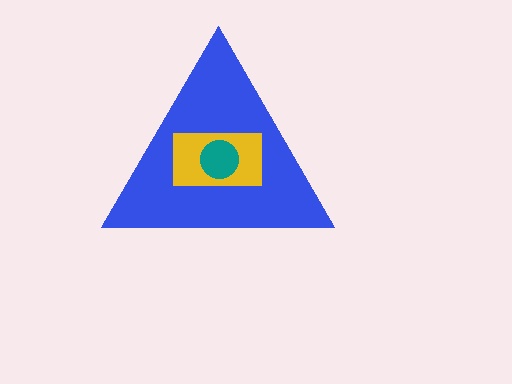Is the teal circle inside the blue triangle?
Yes.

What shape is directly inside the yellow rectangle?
The teal circle.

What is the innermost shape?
The teal circle.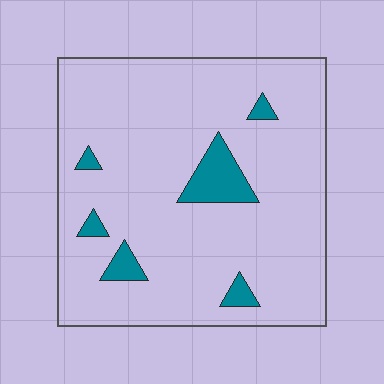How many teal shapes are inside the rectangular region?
6.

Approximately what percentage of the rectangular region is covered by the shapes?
Approximately 10%.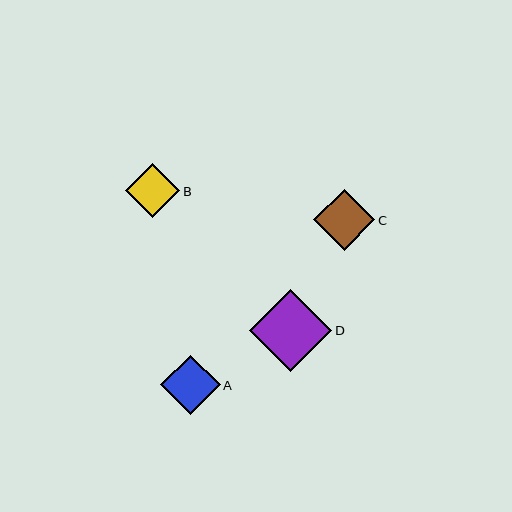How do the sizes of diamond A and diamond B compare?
Diamond A and diamond B are approximately the same size.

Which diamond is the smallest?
Diamond B is the smallest with a size of approximately 54 pixels.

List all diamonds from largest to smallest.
From largest to smallest: D, C, A, B.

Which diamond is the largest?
Diamond D is the largest with a size of approximately 82 pixels.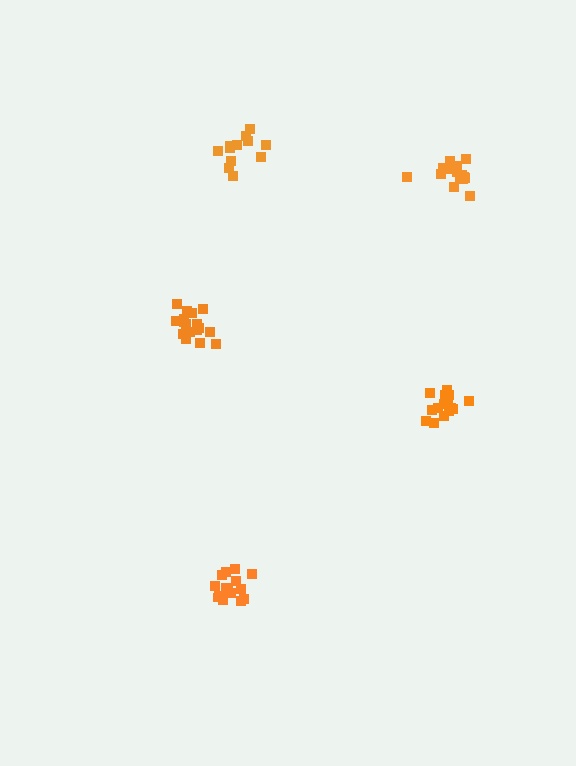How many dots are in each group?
Group 1: 17 dots, Group 2: 15 dots, Group 3: 17 dots, Group 4: 12 dots, Group 5: 16 dots (77 total).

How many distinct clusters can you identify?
There are 5 distinct clusters.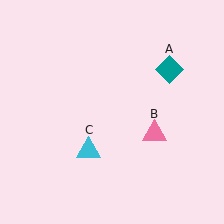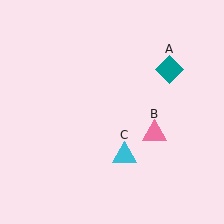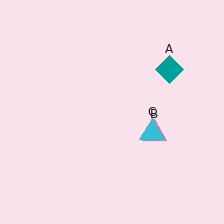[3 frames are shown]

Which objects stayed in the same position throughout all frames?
Teal diamond (object A) and pink triangle (object B) remained stationary.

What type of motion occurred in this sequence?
The cyan triangle (object C) rotated counterclockwise around the center of the scene.